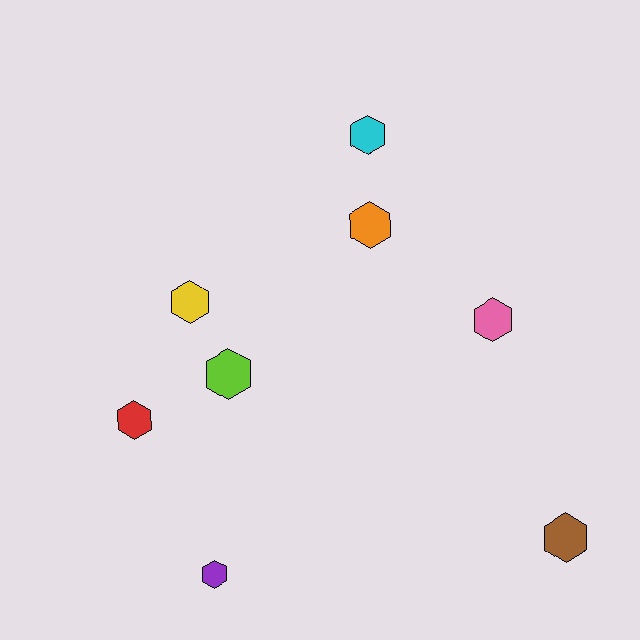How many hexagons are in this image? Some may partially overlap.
There are 8 hexagons.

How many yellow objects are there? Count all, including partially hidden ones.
There is 1 yellow object.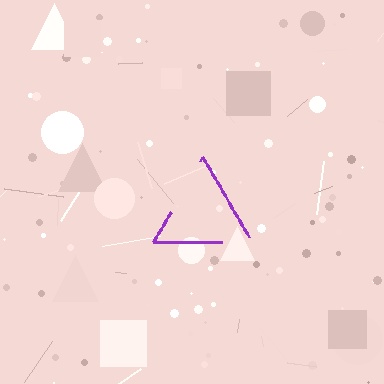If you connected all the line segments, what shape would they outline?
They would outline a triangle.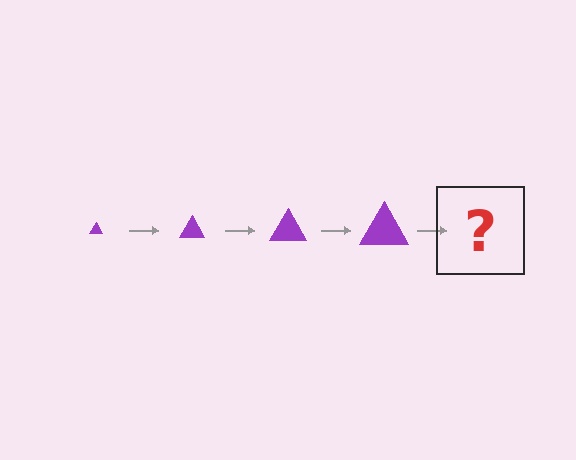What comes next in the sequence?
The next element should be a purple triangle, larger than the previous one.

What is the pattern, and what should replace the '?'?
The pattern is that the triangle gets progressively larger each step. The '?' should be a purple triangle, larger than the previous one.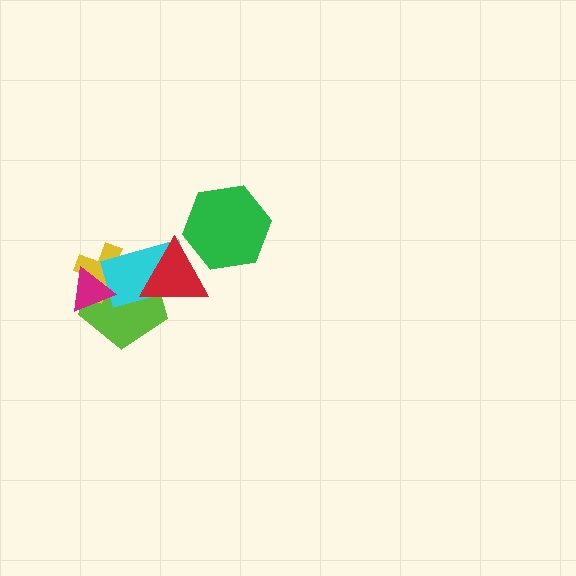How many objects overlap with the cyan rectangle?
4 objects overlap with the cyan rectangle.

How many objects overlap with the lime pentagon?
4 objects overlap with the lime pentagon.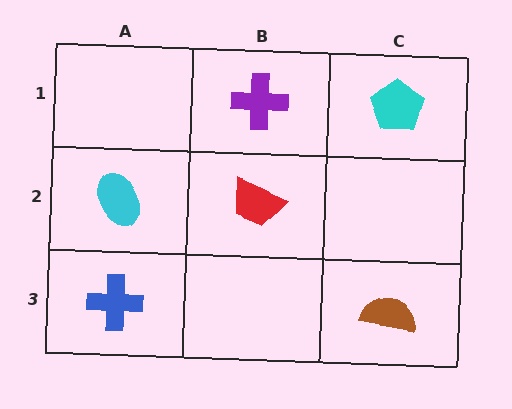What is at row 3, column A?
A blue cross.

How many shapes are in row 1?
2 shapes.